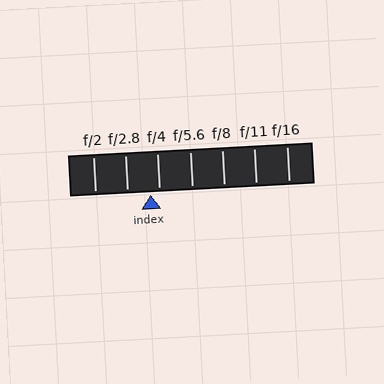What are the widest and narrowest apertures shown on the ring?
The widest aperture shown is f/2 and the narrowest is f/16.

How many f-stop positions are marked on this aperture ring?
There are 7 f-stop positions marked.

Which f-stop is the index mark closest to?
The index mark is closest to f/4.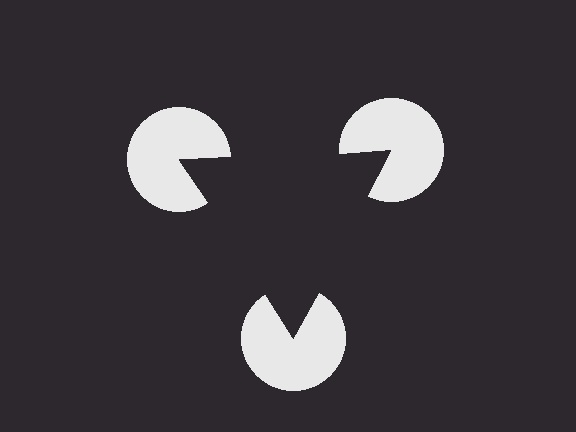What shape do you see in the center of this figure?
An illusory triangle — its edges are inferred from the aligned wedge cuts in the pac-man discs, not physically drawn.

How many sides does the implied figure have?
3 sides.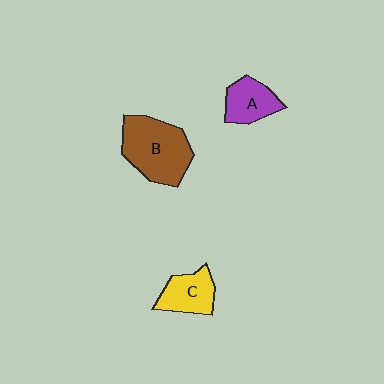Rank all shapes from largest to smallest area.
From largest to smallest: B (brown), C (yellow), A (purple).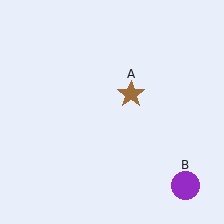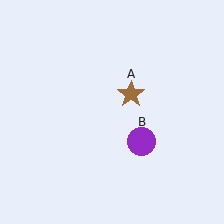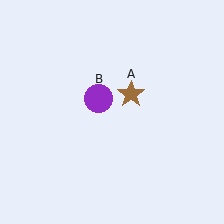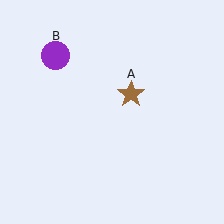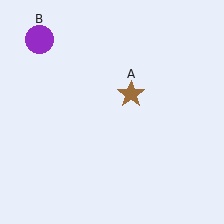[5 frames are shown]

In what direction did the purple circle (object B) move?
The purple circle (object B) moved up and to the left.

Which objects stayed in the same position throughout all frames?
Brown star (object A) remained stationary.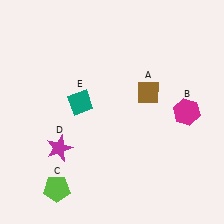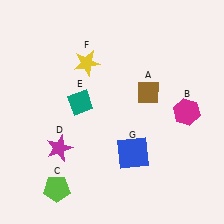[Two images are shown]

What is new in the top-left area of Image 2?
A yellow star (F) was added in the top-left area of Image 2.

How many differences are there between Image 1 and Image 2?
There are 2 differences between the two images.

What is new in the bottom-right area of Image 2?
A blue square (G) was added in the bottom-right area of Image 2.